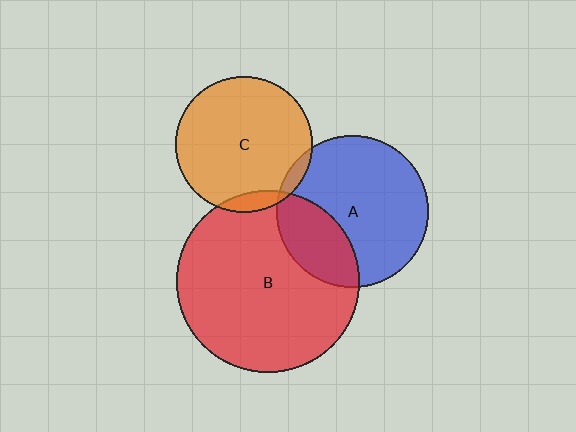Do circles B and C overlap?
Yes.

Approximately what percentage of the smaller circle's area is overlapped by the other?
Approximately 5%.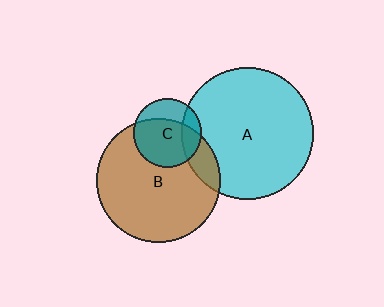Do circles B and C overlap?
Yes.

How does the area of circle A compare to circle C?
Approximately 3.8 times.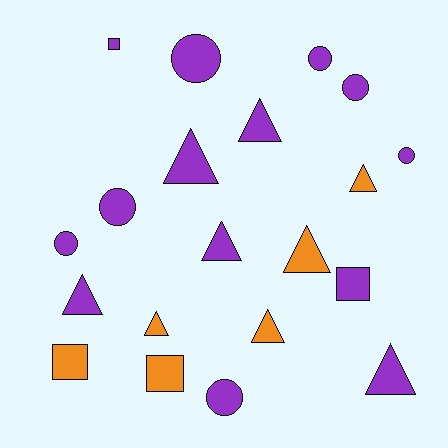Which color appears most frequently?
Purple, with 14 objects.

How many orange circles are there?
There are no orange circles.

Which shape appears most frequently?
Triangle, with 9 objects.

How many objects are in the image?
There are 20 objects.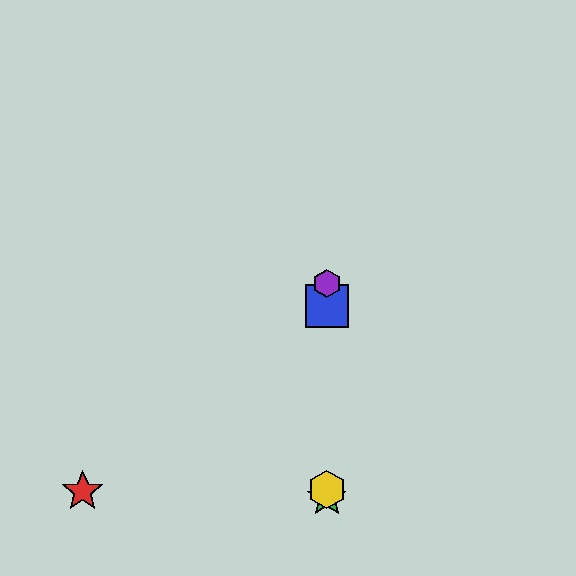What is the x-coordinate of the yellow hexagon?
The yellow hexagon is at x≈327.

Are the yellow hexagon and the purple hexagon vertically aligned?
Yes, both are at x≈327.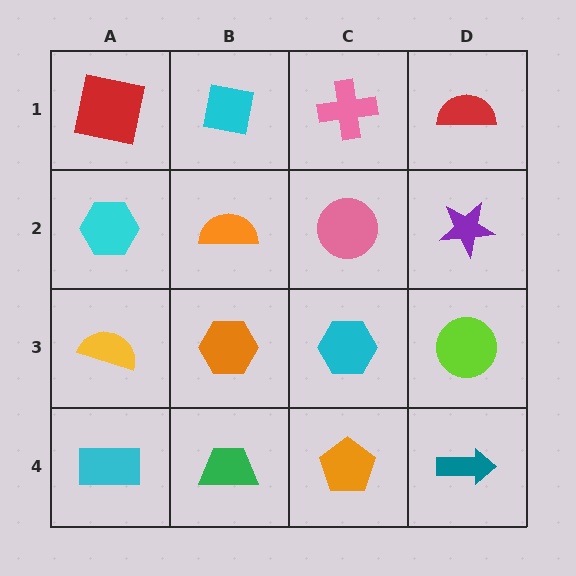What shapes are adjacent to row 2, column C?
A pink cross (row 1, column C), a cyan hexagon (row 3, column C), an orange semicircle (row 2, column B), a purple star (row 2, column D).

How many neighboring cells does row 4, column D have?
2.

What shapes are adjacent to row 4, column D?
A lime circle (row 3, column D), an orange pentagon (row 4, column C).